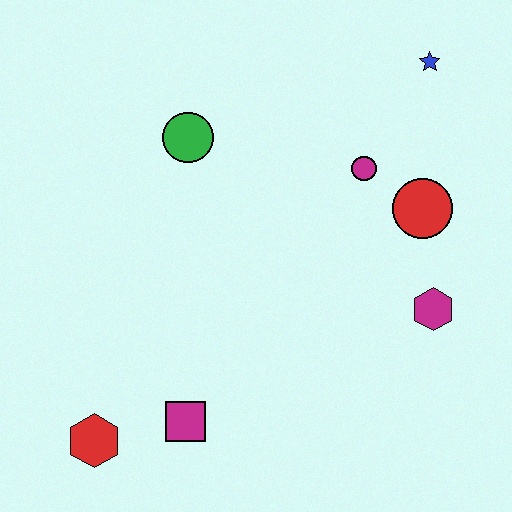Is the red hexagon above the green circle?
No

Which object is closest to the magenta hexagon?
The red circle is closest to the magenta hexagon.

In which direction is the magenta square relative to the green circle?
The magenta square is below the green circle.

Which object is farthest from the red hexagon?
The blue star is farthest from the red hexagon.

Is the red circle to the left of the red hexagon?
No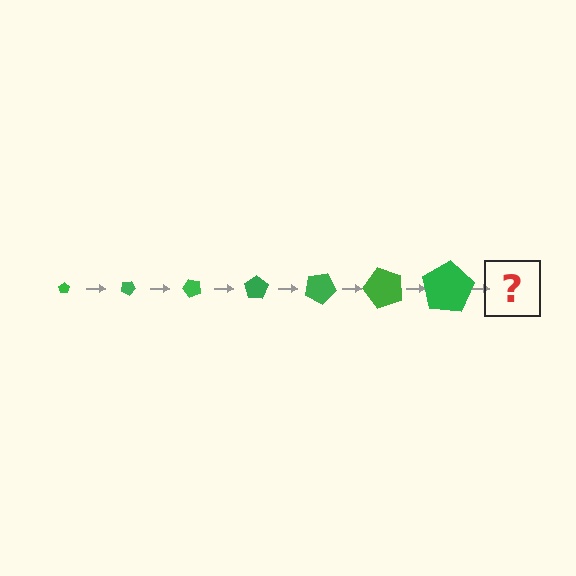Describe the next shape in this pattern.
It should be a pentagon, larger than the previous one and rotated 175 degrees from the start.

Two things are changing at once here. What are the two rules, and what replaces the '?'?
The two rules are that the pentagon grows larger each step and it rotates 25 degrees each step. The '?' should be a pentagon, larger than the previous one and rotated 175 degrees from the start.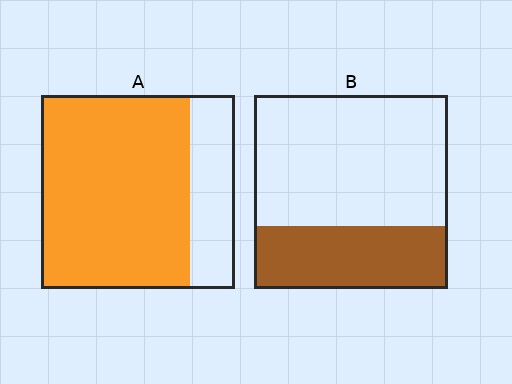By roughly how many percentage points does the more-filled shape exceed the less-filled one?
By roughly 45 percentage points (A over B).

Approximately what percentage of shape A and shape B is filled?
A is approximately 75% and B is approximately 30%.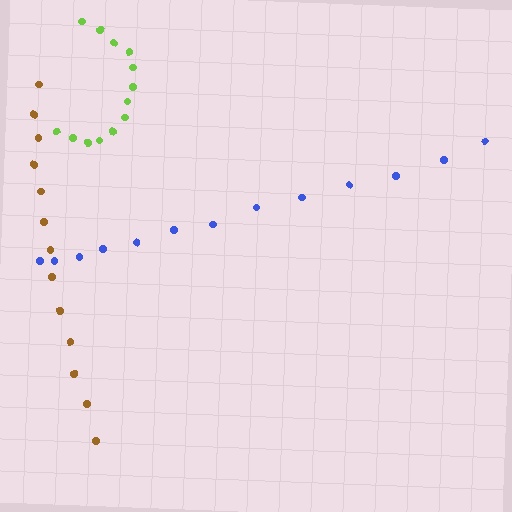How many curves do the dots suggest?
There are 3 distinct paths.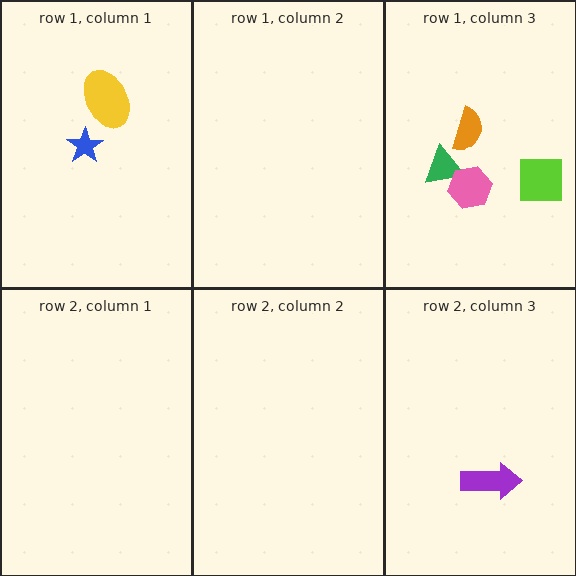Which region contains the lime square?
The row 1, column 3 region.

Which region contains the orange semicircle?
The row 1, column 3 region.